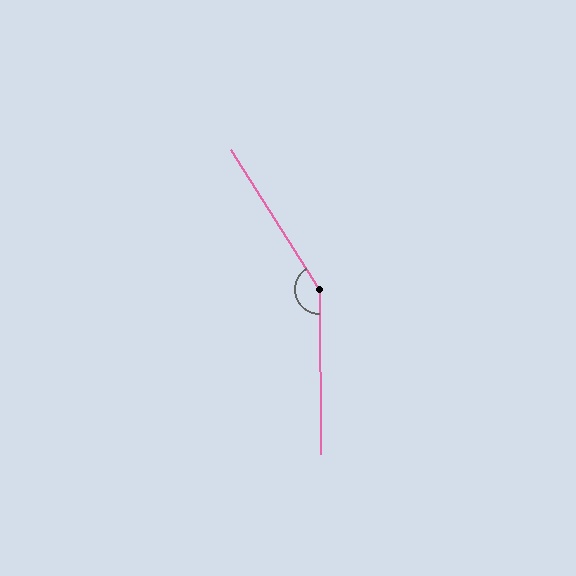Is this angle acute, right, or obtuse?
It is obtuse.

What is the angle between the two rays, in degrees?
Approximately 148 degrees.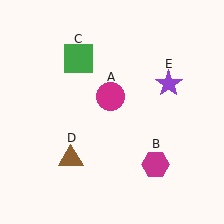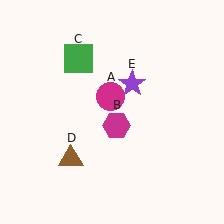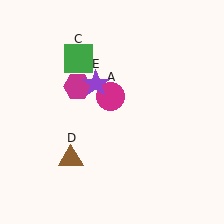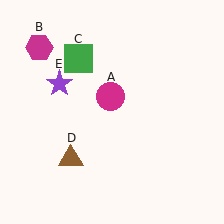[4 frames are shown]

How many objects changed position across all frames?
2 objects changed position: magenta hexagon (object B), purple star (object E).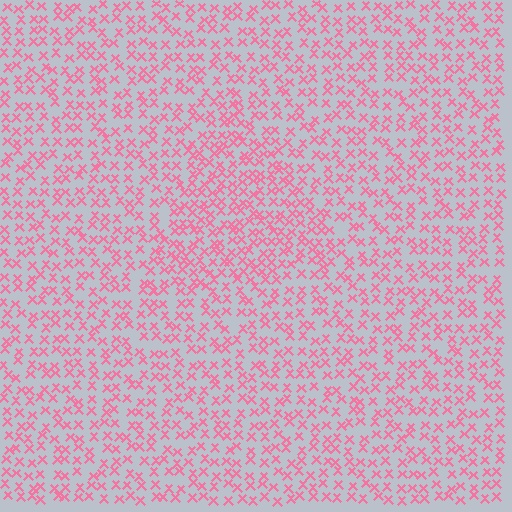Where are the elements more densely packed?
The elements are more densely packed inside the triangle boundary.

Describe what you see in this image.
The image contains small pink elements arranged at two different densities. A triangle-shaped region is visible where the elements are more densely packed than the surrounding area.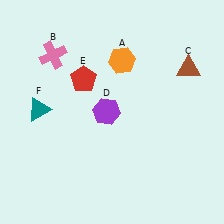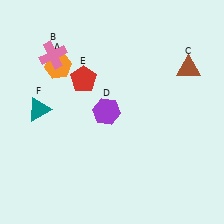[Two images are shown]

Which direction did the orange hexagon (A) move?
The orange hexagon (A) moved left.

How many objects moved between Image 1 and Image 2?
1 object moved between the two images.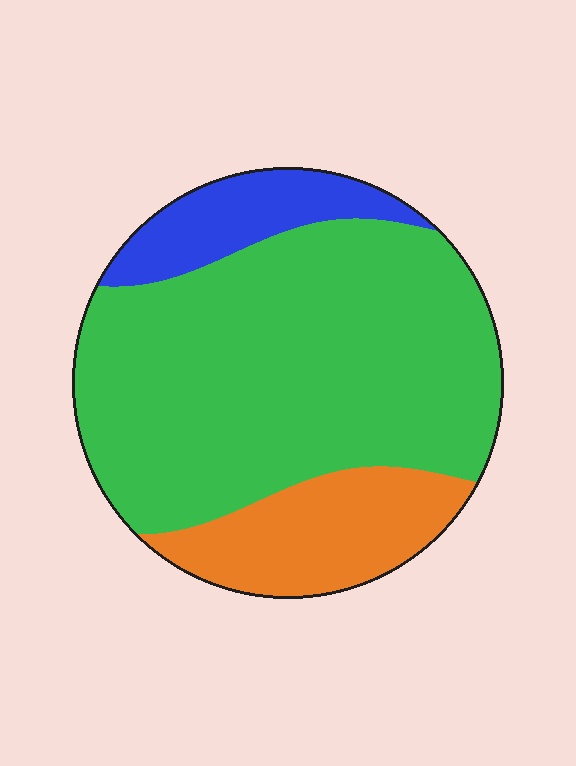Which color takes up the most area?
Green, at roughly 70%.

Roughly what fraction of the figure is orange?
Orange takes up between a sixth and a third of the figure.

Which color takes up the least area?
Blue, at roughly 10%.